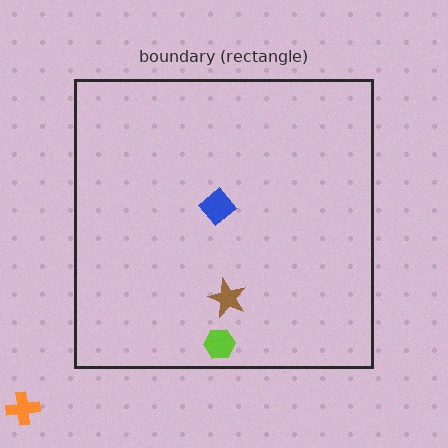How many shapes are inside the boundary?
3 inside, 1 outside.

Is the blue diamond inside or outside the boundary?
Inside.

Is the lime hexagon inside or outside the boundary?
Inside.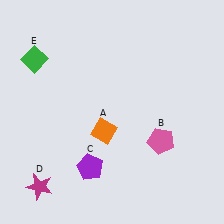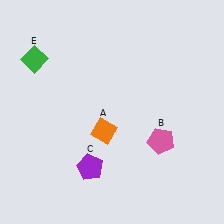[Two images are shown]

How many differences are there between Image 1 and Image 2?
There is 1 difference between the two images.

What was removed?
The magenta star (D) was removed in Image 2.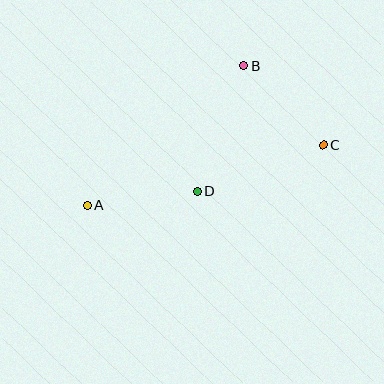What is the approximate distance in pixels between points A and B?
The distance between A and B is approximately 209 pixels.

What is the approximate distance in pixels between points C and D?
The distance between C and D is approximately 134 pixels.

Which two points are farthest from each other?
Points A and C are farthest from each other.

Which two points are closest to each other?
Points A and D are closest to each other.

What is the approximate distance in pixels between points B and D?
The distance between B and D is approximately 134 pixels.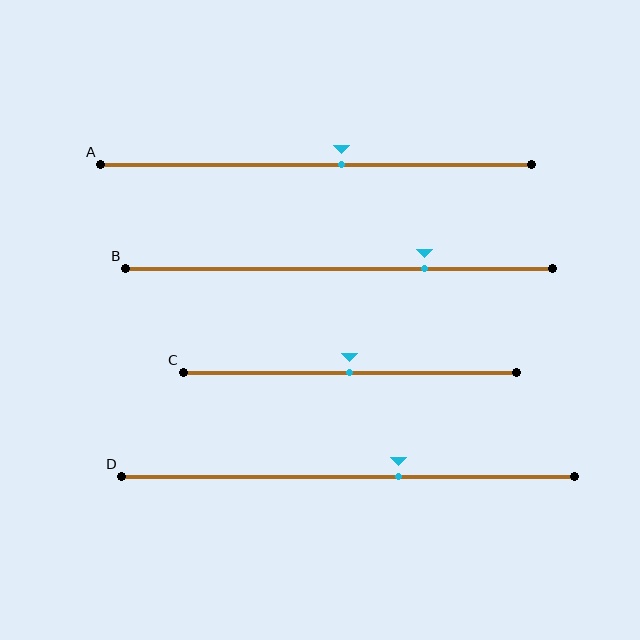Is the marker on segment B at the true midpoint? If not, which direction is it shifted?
No, the marker on segment B is shifted to the right by about 20% of the segment length.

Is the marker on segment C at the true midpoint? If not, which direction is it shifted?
Yes, the marker on segment C is at the true midpoint.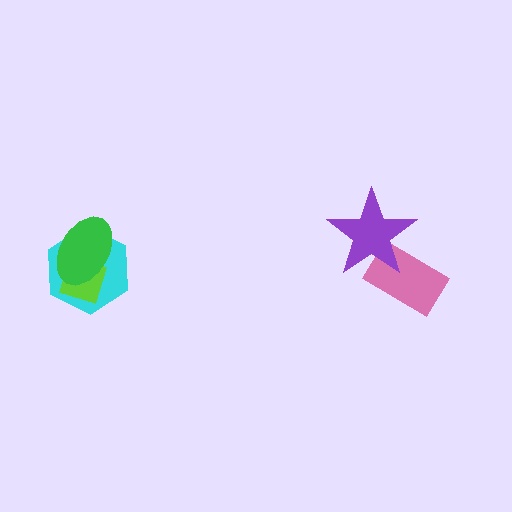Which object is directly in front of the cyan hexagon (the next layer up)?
The lime diamond is directly in front of the cyan hexagon.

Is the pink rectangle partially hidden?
Yes, it is partially covered by another shape.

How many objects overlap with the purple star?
1 object overlaps with the purple star.